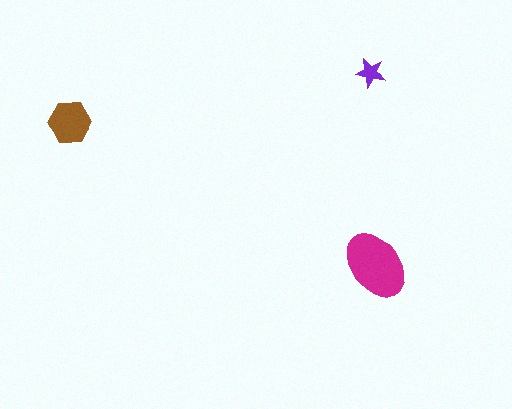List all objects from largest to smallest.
The magenta ellipse, the brown hexagon, the purple star.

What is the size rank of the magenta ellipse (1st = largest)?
1st.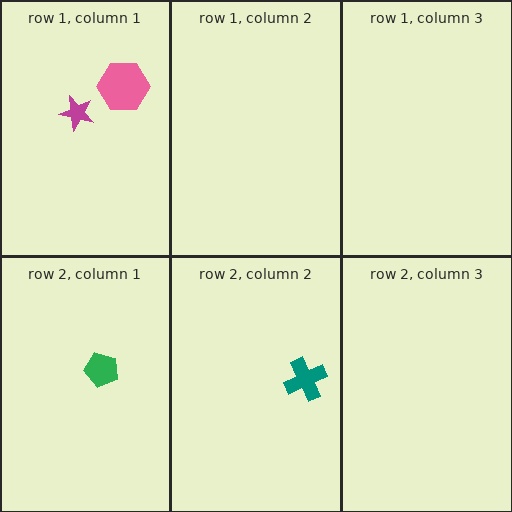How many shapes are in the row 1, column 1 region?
2.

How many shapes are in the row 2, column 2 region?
1.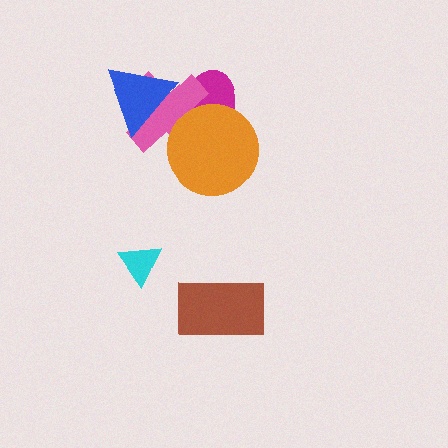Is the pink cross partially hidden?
Yes, it is partially covered by another shape.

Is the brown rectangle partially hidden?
No, no other shape covers it.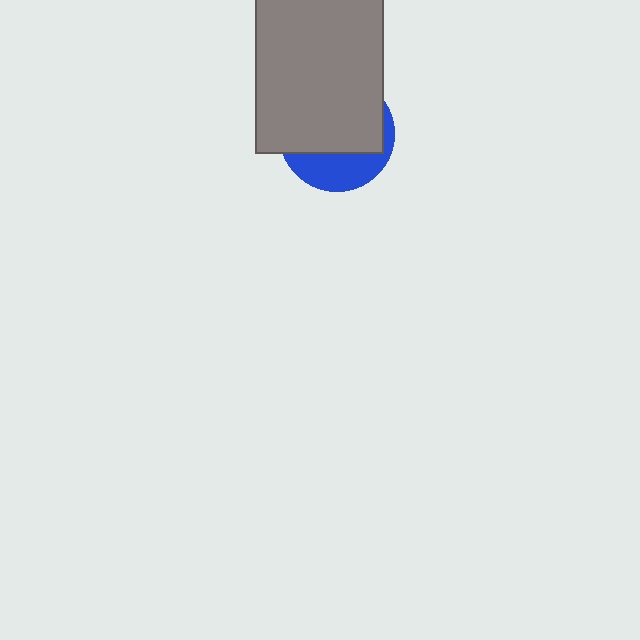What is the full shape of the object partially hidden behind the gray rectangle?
The partially hidden object is a blue circle.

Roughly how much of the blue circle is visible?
A small part of it is visible (roughly 33%).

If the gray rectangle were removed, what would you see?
You would see the complete blue circle.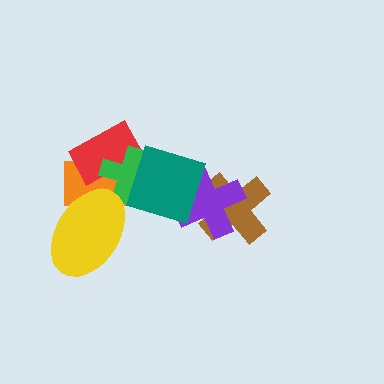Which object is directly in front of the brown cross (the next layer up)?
The purple cross is directly in front of the brown cross.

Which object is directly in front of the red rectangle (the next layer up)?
The green cross is directly in front of the red rectangle.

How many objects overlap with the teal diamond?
5 objects overlap with the teal diamond.